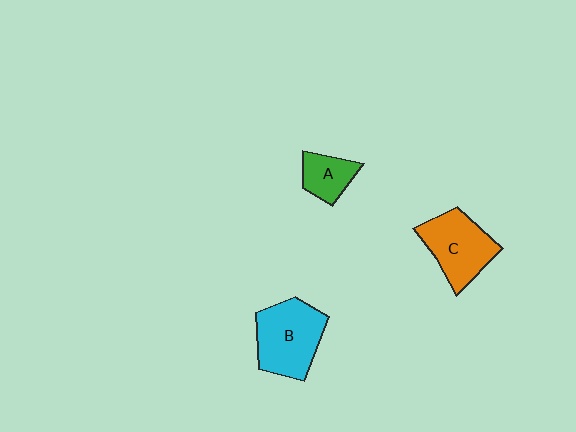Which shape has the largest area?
Shape B (cyan).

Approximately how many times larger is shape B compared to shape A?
Approximately 2.1 times.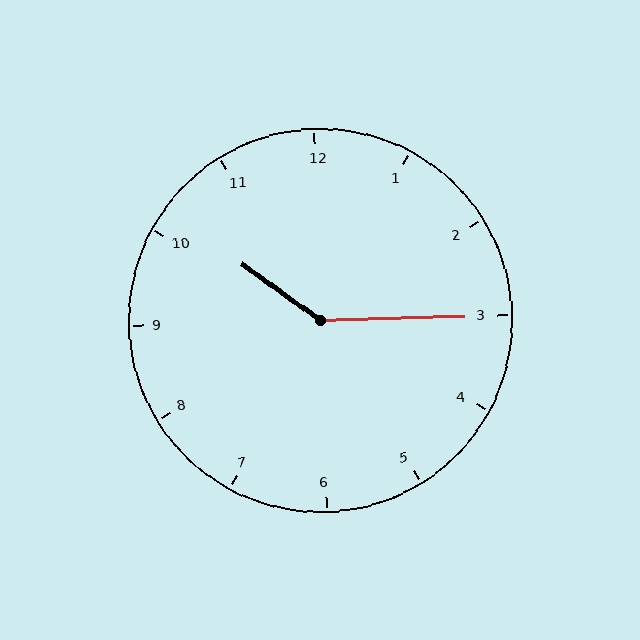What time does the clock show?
10:15.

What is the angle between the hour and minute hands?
Approximately 142 degrees.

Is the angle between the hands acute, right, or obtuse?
It is obtuse.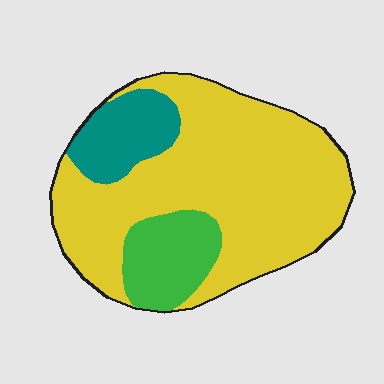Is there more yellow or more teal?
Yellow.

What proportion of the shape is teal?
Teal covers around 15% of the shape.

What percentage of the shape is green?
Green covers around 15% of the shape.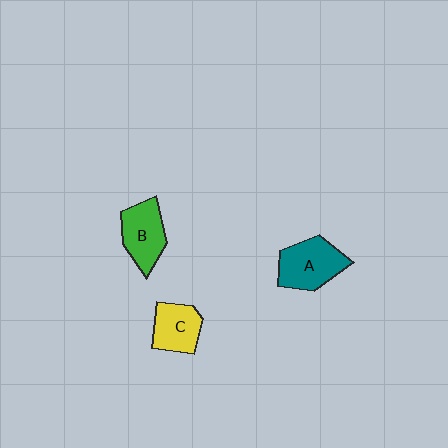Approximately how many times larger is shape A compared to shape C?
Approximately 1.3 times.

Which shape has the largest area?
Shape A (teal).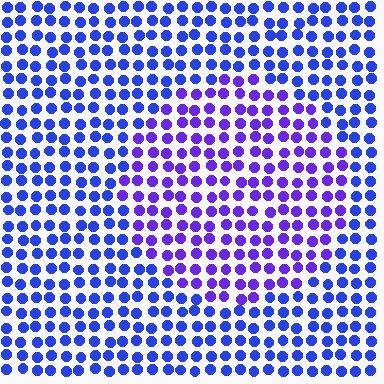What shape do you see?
I see a circle.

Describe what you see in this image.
The image is filled with small blue elements in a uniform arrangement. A circle-shaped region is visible where the elements are tinted to a slightly different hue, forming a subtle color boundary.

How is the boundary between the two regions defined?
The boundary is defined purely by a slight shift in hue (about 30 degrees). Spacing, size, and orientation are identical on both sides.